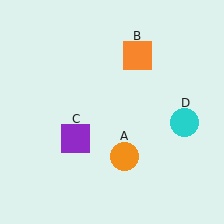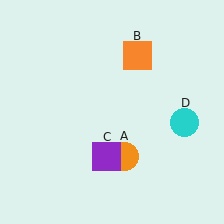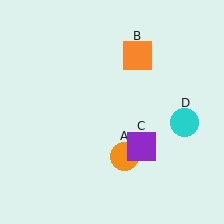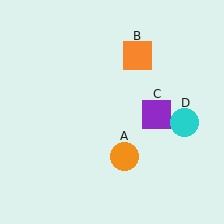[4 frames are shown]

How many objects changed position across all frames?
1 object changed position: purple square (object C).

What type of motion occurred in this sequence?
The purple square (object C) rotated counterclockwise around the center of the scene.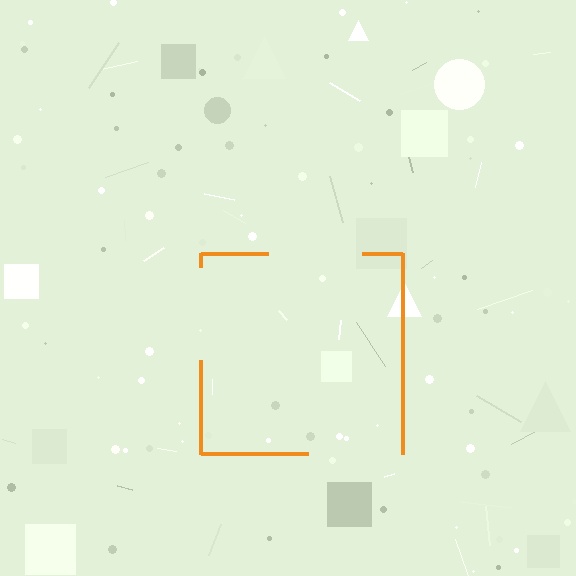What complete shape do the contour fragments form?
The contour fragments form a square.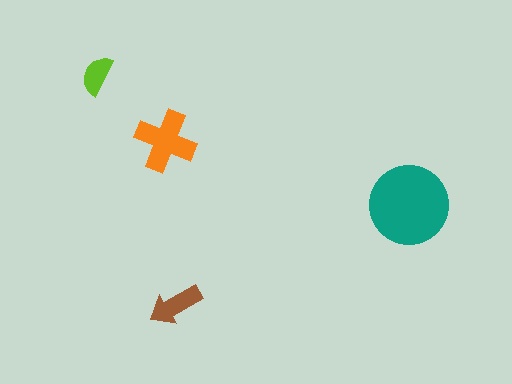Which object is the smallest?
The lime semicircle.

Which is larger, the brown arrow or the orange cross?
The orange cross.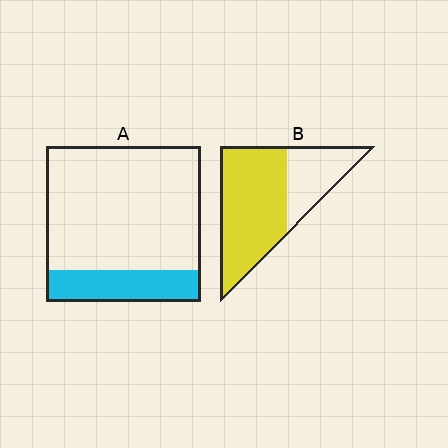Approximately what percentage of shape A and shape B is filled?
A is approximately 20% and B is approximately 70%.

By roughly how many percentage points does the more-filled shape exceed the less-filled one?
By roughly 45 percentage points (B over A).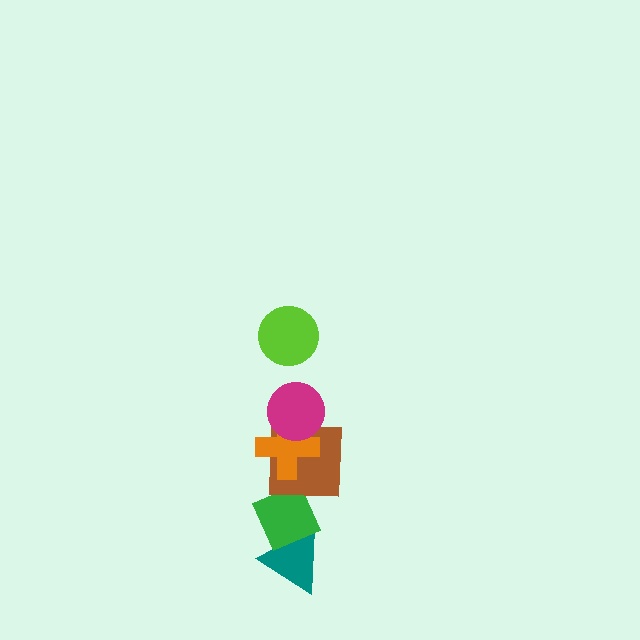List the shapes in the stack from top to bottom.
From top to bottom: the lime circle, the magenta circle, the orange cross, the brown square, the green diamond, the teal triangle.